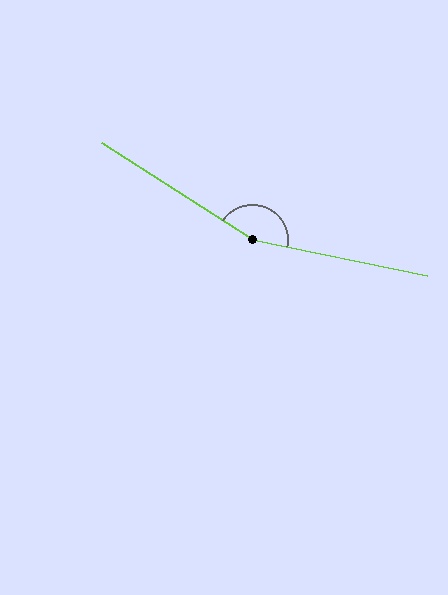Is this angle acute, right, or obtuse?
It is obtuse.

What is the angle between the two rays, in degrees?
Approximately 159 degrees.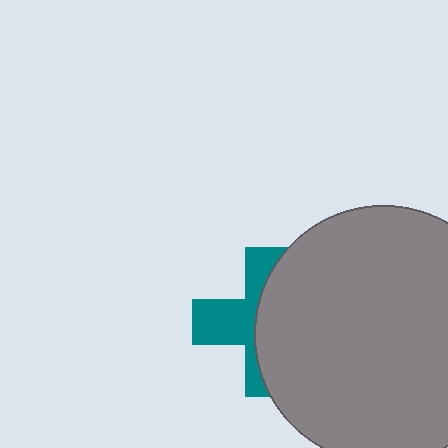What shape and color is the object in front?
The object in front is a gray circle.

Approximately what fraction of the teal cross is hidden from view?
Roughly 57% of the teal cross is hidden behind the gray circle.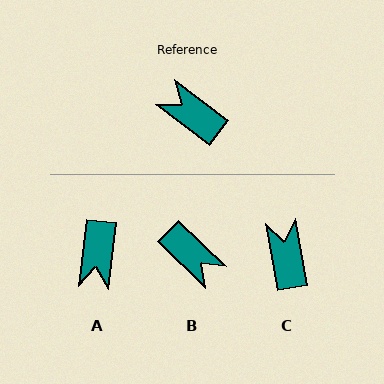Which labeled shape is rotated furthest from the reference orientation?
B, about 173 degrees away.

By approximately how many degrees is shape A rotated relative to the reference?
Approximately 120 degrees counter-clockwise.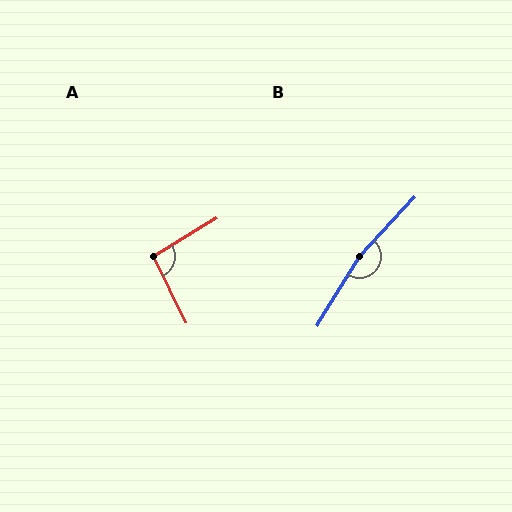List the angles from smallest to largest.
A (95°), B (168°).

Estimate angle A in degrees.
Approximately 95 degrees.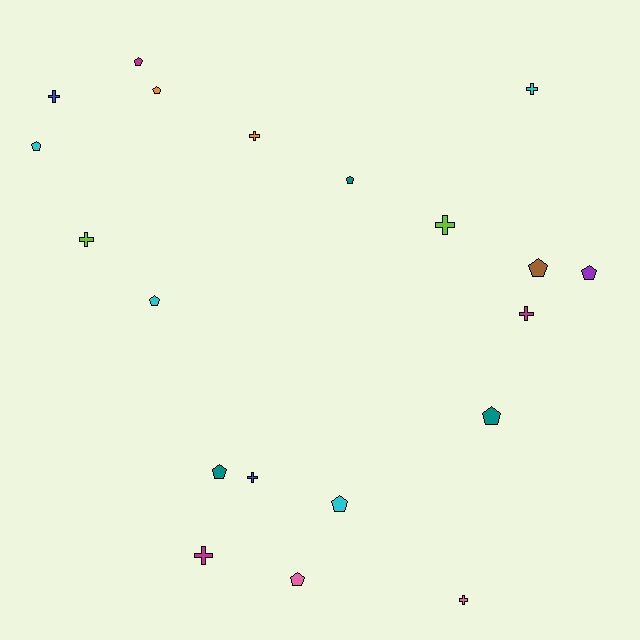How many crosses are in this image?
There are 9 crosses.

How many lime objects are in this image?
There are 2 lime objects.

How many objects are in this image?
There are 20 objects.